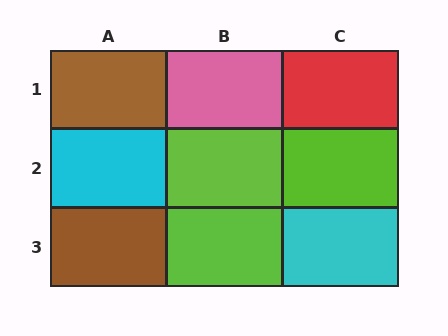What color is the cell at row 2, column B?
Lime.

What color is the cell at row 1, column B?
Pink.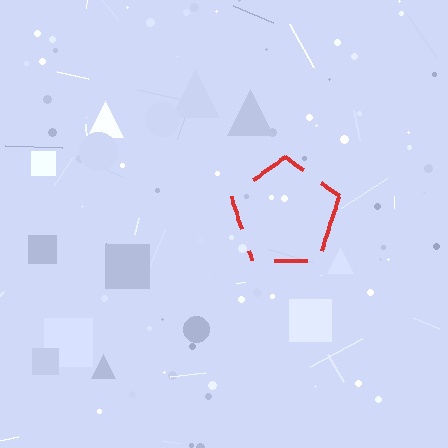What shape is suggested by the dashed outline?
The dashed outline suggests a pentagon.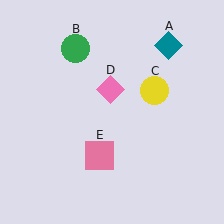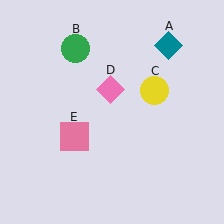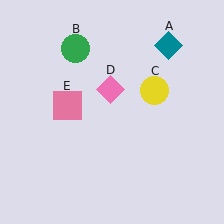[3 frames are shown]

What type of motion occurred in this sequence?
The pink square (object E) rotated clockwise around the center of the scene.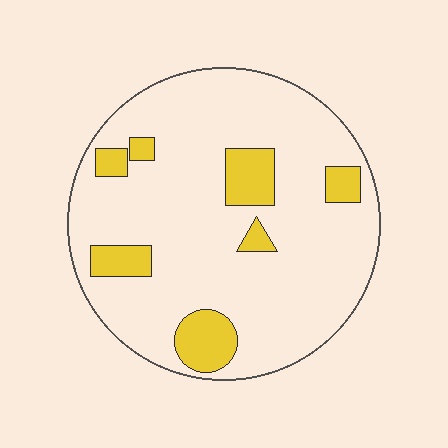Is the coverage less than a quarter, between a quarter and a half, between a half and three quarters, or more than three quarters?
Less than a quarter.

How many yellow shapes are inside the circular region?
7.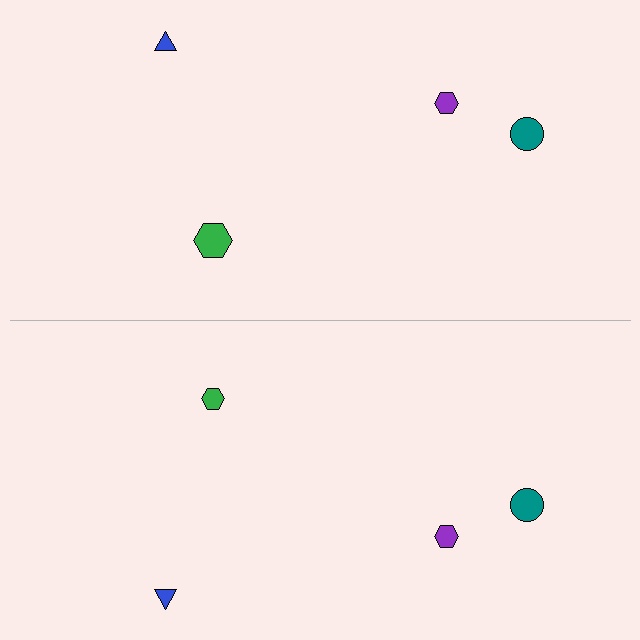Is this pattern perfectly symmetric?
No, the pattern is not perfectly symmetric. The green hexagon on the bottom side has a different size than its mirror counterpart.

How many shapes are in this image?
There are 8 shapes in this image.